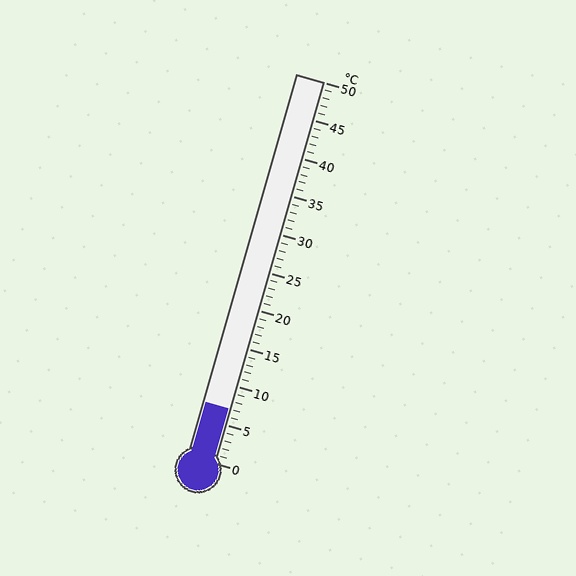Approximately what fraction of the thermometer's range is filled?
The thermometer is filled to approximately 15% of its range.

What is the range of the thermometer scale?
The thermometer scale ranges from 0°C to 50°C.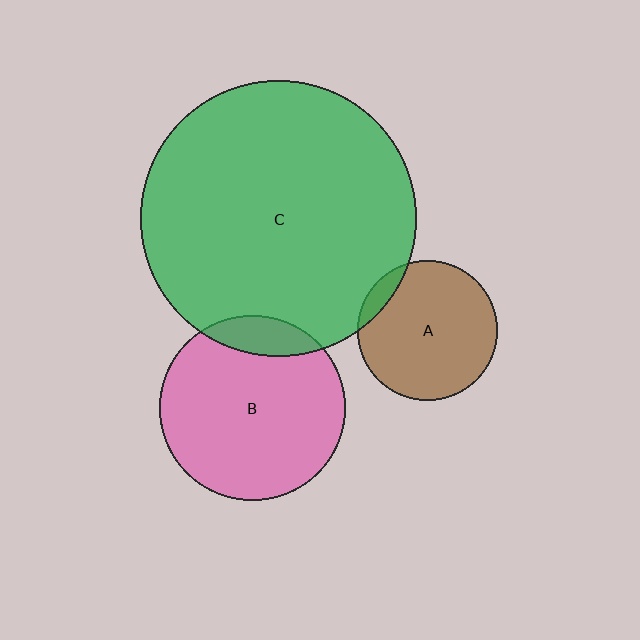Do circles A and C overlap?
Yes.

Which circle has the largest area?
Circle C (green).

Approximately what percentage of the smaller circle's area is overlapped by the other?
Approximately 10%.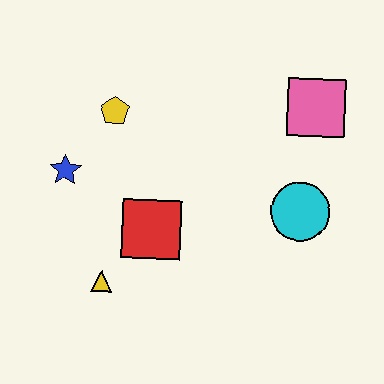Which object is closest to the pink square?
The cyan circle is closest to the pink square.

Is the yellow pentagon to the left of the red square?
Yes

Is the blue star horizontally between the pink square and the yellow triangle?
No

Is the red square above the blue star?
No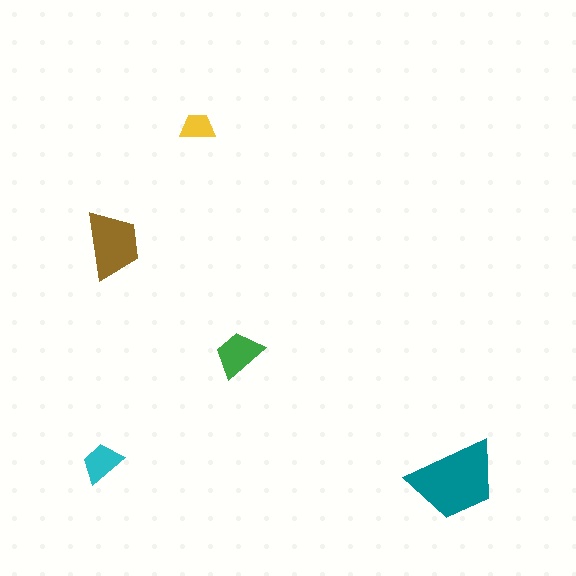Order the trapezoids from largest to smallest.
the teal one, the brown one, the green one, the cyan one, the yellow one.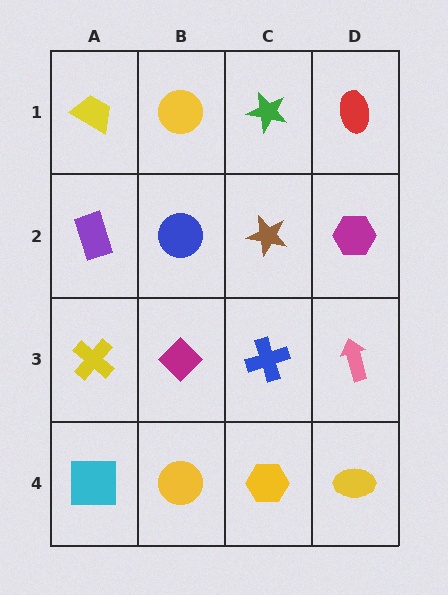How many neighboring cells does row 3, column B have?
4.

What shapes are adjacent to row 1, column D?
A magenta hexagon (row 2, column D), a green star (row 1, column C).